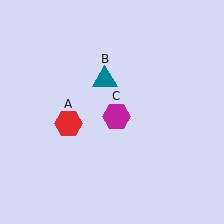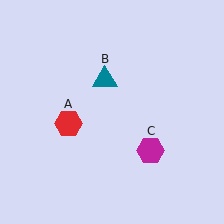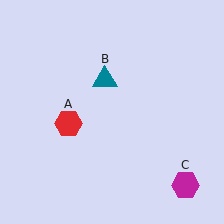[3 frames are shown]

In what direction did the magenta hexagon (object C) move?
The magenta hexagon (object C) moved down and to the right.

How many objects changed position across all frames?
1 object changed position: magenta hexagon (object C).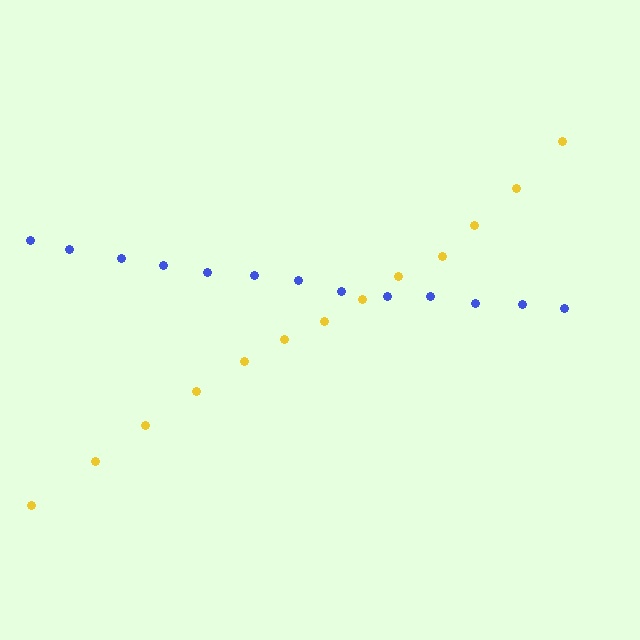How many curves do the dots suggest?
There are 2 distinct paths.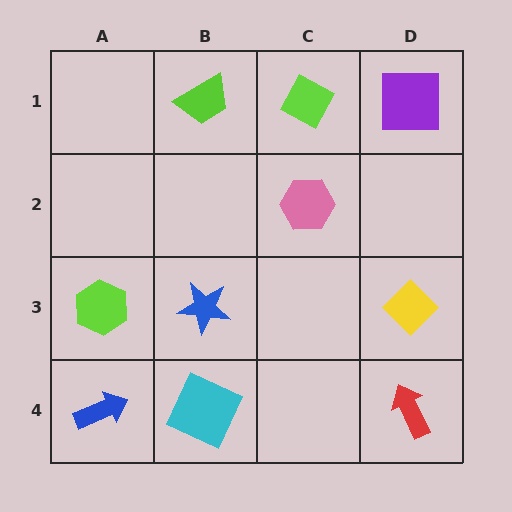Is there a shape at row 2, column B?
No, that cell is empty.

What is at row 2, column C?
A pink hexagon.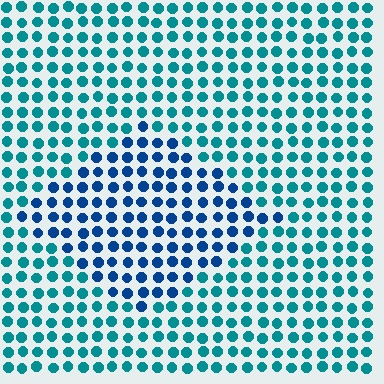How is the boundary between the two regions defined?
The boundary is defined purely by a slight shift in hue (about 33 degrees). Spacing, size, and orientation are identical on both sides.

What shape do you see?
I see a diamond.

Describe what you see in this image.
The image is filled with small teal elements in a uniform arrangement. A diamond-shaped region is visible where the elements are tinted to a slightly different hue, forming a subtle color boundary.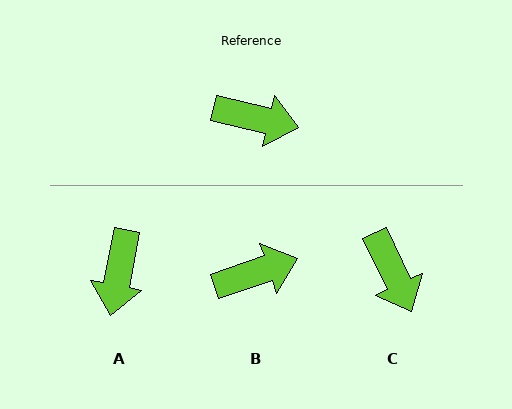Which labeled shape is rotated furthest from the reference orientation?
A, about 88 degrees away.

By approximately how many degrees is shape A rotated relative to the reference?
Approximately 88 degrees clockwise.